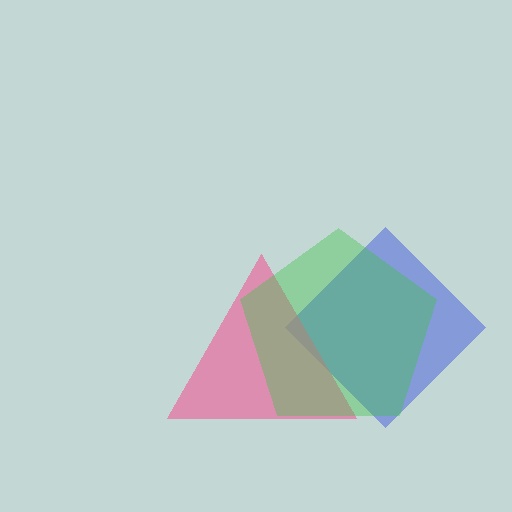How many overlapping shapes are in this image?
There are 3 overlapping shapes in the image.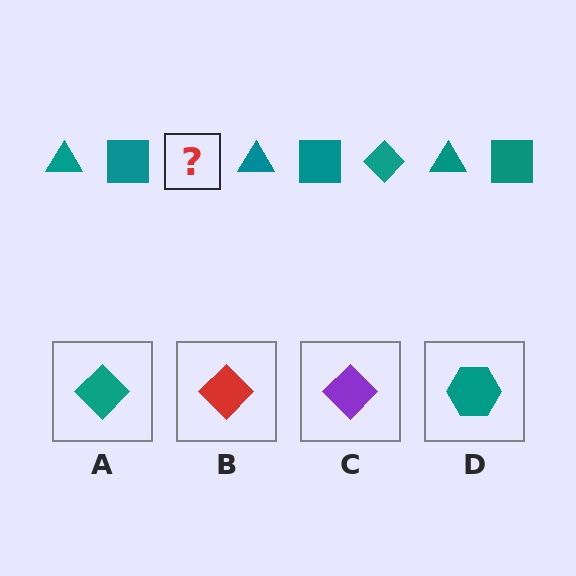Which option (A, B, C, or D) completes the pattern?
A.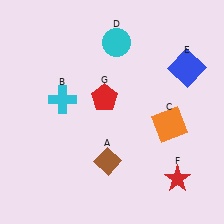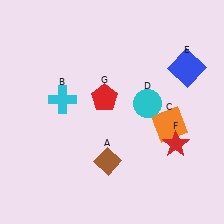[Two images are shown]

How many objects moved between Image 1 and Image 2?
2 objects moved between the two images.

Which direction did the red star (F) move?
The red star (F) moved up.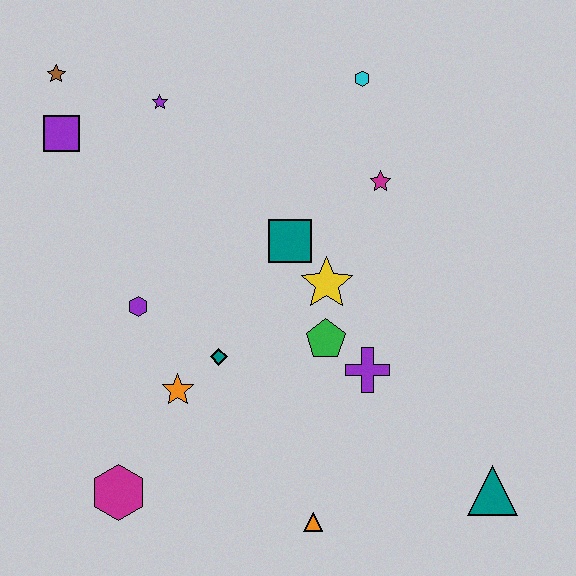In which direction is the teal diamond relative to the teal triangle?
The teal diamond is to the left of the teal triangle.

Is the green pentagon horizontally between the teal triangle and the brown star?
Yes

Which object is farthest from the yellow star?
The brown star is farthest from the yellow star.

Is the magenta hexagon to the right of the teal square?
No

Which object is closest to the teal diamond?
The orange star is closest to the teal diamond.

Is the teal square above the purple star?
No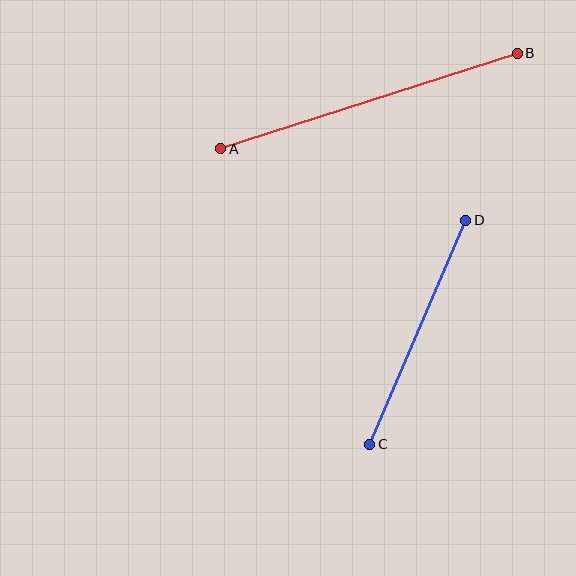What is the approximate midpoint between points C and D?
The midpoint is at approximately (418, 332) pixels.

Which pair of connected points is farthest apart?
Points A and B are farthest apart.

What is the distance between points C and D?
The distance is approximately 243 pixels.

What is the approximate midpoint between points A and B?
The midpoint is at approximately (369, 101) pixels.